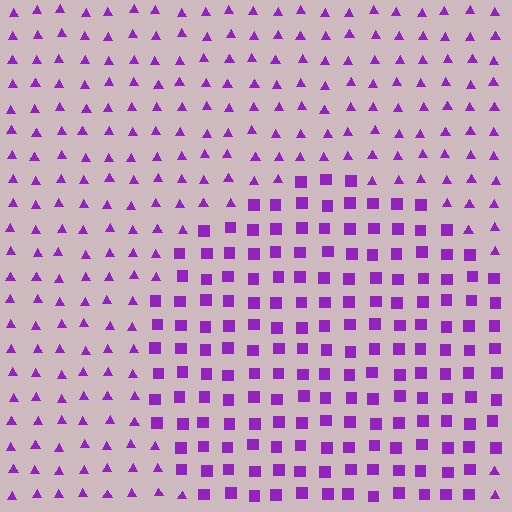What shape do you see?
I see a circle.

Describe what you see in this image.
The image is filled with small purple elements arranged in a uniform grid. A circle-shaped region contains squares, while the surrounding area contains triangles. The boundary is defined purely by the change in element shape.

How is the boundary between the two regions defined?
The boundary is defined by a change in element shape: squares inside vs. triangles outside. All elements share the same color and spacing.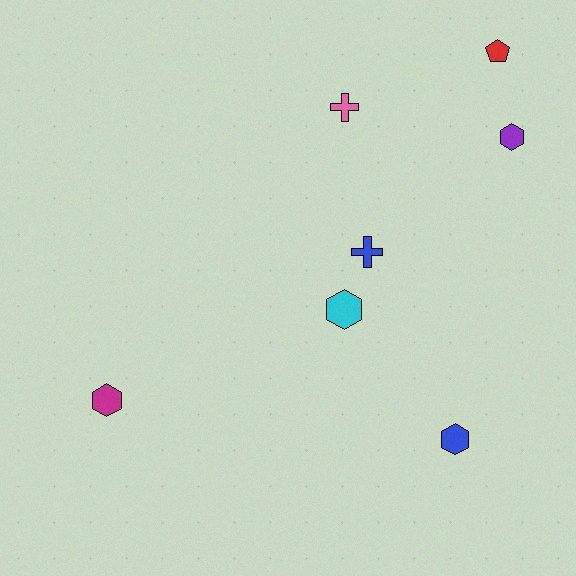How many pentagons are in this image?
There is 1 pentagon.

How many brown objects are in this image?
There are no brown objects.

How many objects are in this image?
There are 7 objects.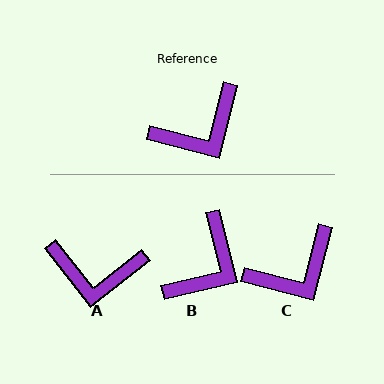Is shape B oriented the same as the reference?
No, it is off by about 28 degrees.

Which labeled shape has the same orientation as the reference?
C.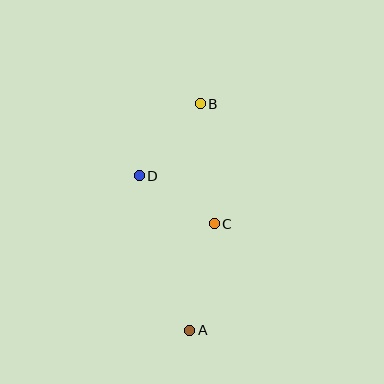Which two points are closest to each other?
Points C and D are closest to each other.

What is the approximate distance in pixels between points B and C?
The distance between B and C is approximately 121 pixels.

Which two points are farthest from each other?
Points A and B are farthest from each other.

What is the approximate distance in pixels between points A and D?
The distance between A and D is approximately 163 pixels.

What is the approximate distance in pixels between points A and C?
The distance between A and C is approximately 109 pixels.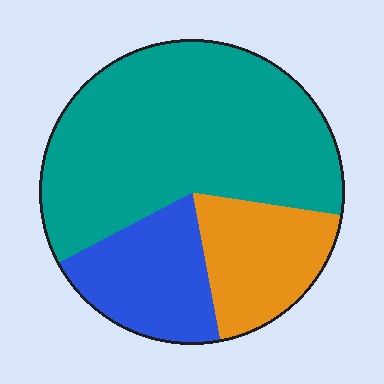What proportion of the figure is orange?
Orange takes up about one fifth (1/5) of the figure.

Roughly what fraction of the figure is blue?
Blue covers roughly 20% of the figure.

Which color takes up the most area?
Teal, at roughly 60%.